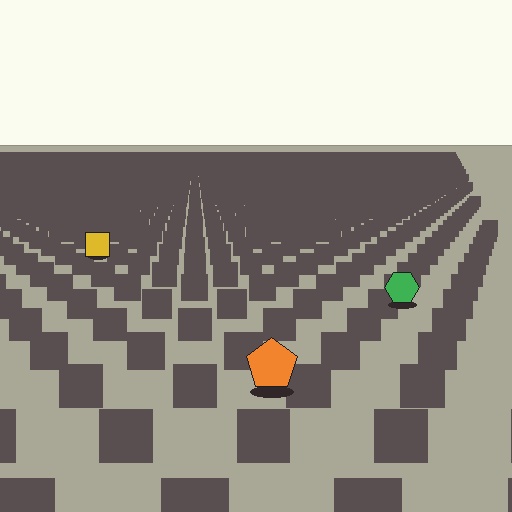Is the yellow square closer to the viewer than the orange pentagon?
No. The orange pentagon is closer — you can tell from the texture gradient: the ground texture is coarser near it.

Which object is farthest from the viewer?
The yellow square is farthest from the viewer. It appears smaller and the ground texture around it is denser.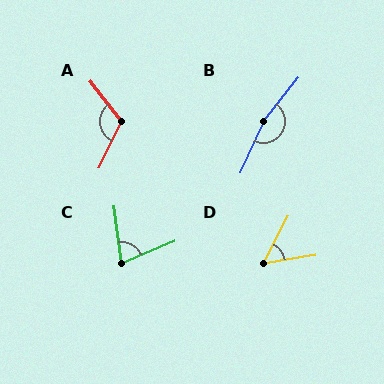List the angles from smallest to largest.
D (54°), C (75°), A (116°), B (167°).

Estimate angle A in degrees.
Approximately 116 degrees.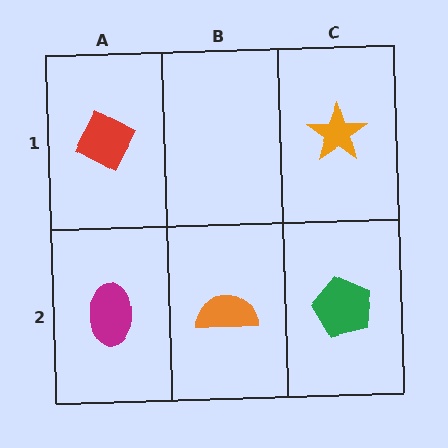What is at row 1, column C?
An orange star.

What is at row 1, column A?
A red diamond.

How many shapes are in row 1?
2 shapes.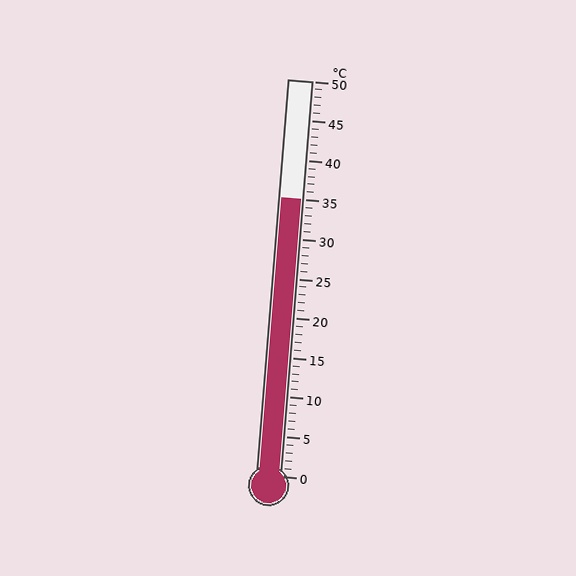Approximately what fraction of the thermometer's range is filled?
The thermometer is filled to approximately 70% of its range.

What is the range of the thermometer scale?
The thermometer scale ranges from 0°C to 50°C.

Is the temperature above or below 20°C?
The temperature is above 20°C.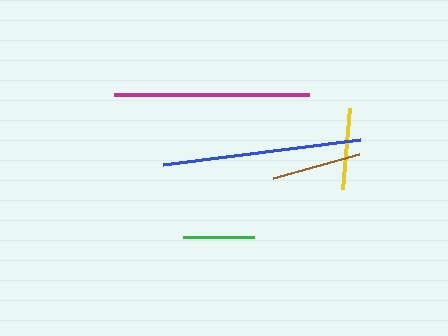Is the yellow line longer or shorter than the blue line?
The blue line is longer than the yellow line.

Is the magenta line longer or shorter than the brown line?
The magenta line is longer than the brown line.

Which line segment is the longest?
The blue line is the longest at approximately 198 pixels.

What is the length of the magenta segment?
The magenta segment is approximately 195 pixels long.